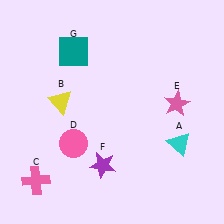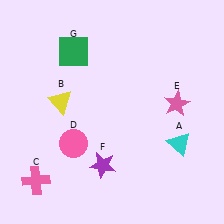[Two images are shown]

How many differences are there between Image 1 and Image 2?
There is 1 difference between the two images.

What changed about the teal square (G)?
In Image 1, G is teal. In Image 2, it changed to green.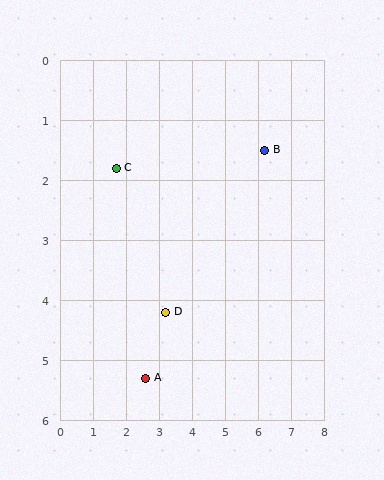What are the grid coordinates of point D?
Point D is at approximately (3.2, 4.2).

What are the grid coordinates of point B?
Point B is at approximately (6.2, 1.5).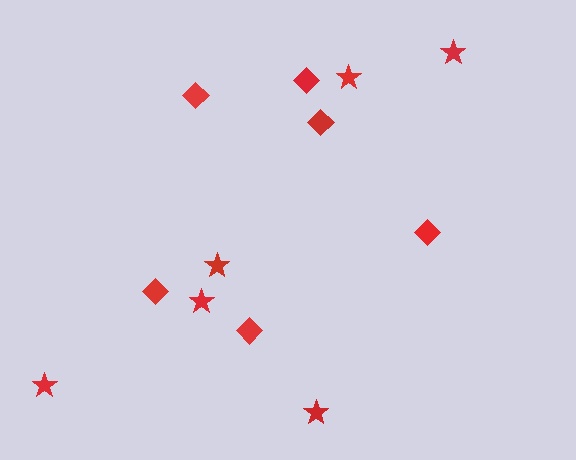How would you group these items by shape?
There are 2 groups: one group of diamonds (6) and one group of stars (6).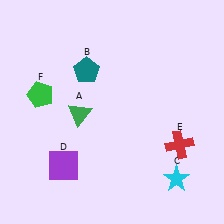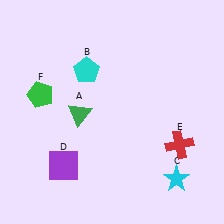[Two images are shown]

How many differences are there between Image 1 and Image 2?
There is 1 difference between the two images.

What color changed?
The pentagon (B) changed from teal in Image 1 to cyan in Image 2.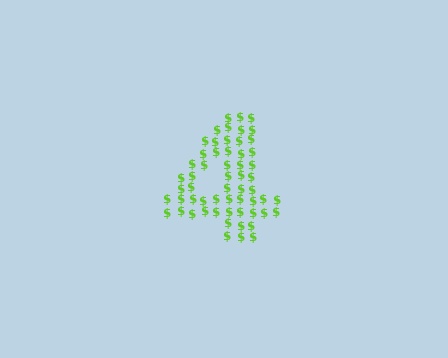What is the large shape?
The large shape is the digit 4.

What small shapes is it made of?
It is made of small dollar signs.